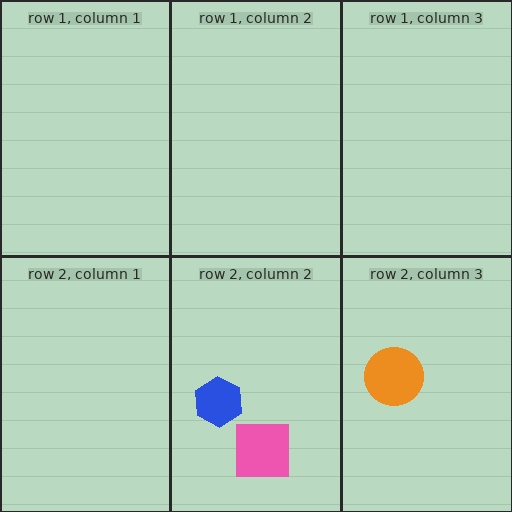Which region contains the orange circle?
The row 2, column 3 region.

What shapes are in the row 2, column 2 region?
The blue hexagon, the pink square.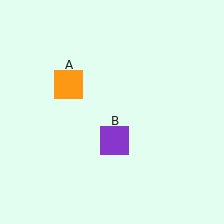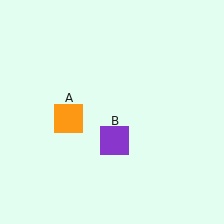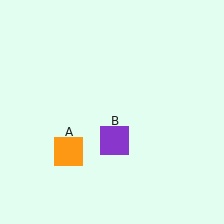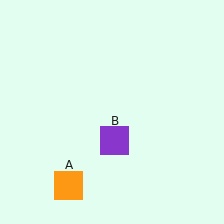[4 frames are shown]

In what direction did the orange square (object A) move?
The orange square (object A) moved down.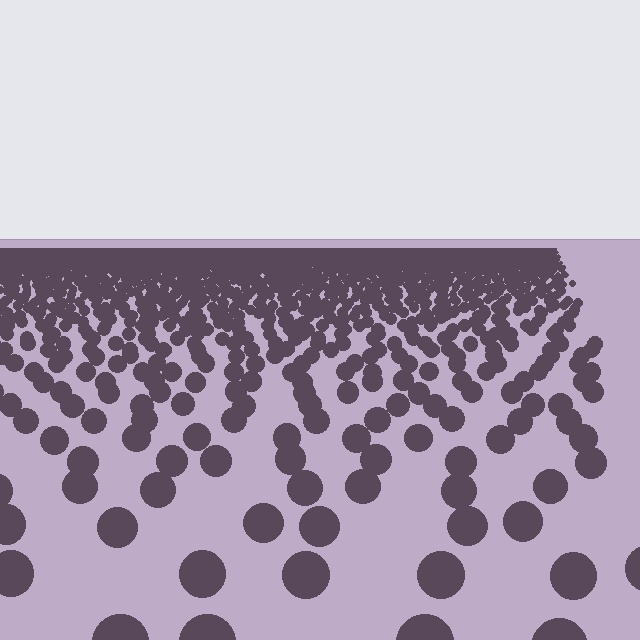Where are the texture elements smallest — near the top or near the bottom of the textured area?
Near the top.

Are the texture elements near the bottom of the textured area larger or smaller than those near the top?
Larger. Near the bottom, elements are closer to the viewer and appear at a bigger on-screen size.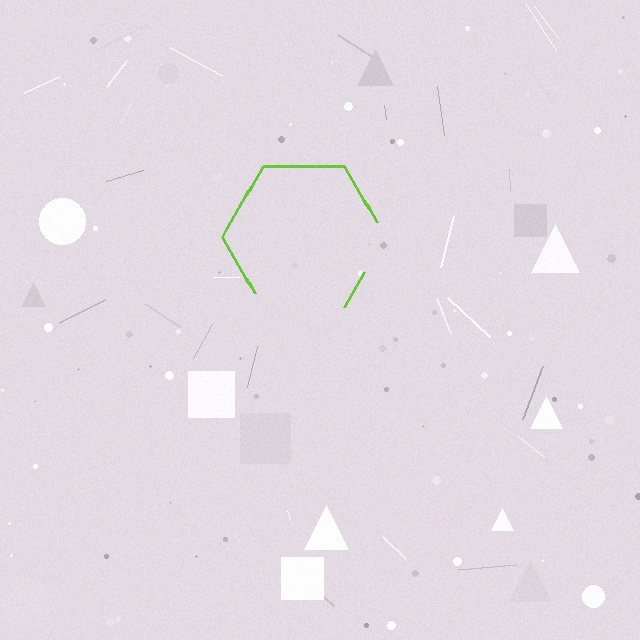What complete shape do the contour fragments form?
The contour fragments form a hexagon.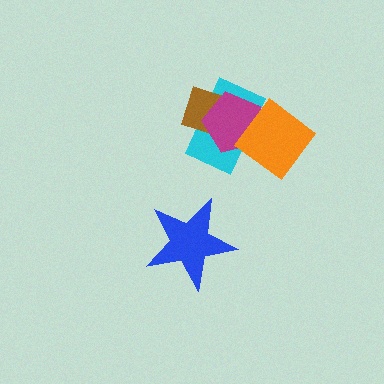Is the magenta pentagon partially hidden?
Yes, it is partially covered by another shape.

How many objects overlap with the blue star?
0 objects overlap with the blue star.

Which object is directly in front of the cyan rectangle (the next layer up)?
The brown diamond is directly in front of the cyan rectangle.